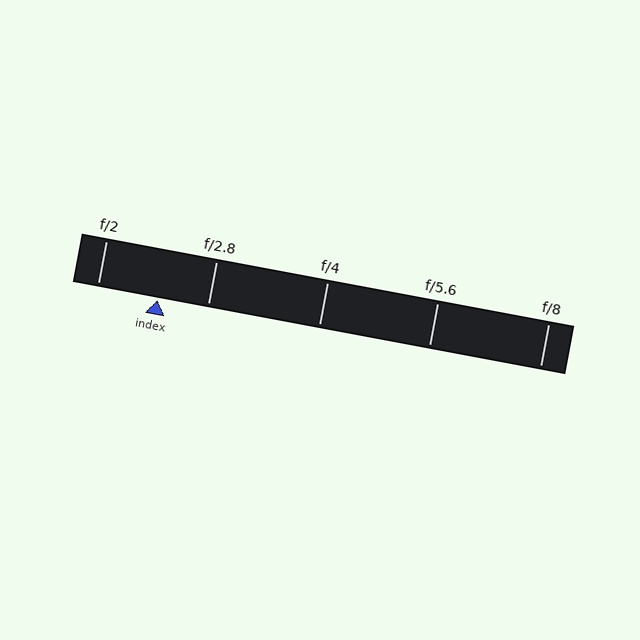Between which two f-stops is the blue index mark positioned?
The index mark is between f/2 and f/2.8.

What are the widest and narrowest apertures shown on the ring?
The widest aperture shown is f/2 and the narrowest is f/8.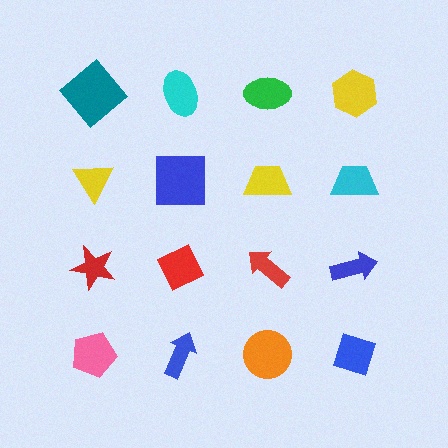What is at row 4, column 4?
A blue diamond.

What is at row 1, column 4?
A yellow hexagon.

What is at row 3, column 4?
A blue arrow.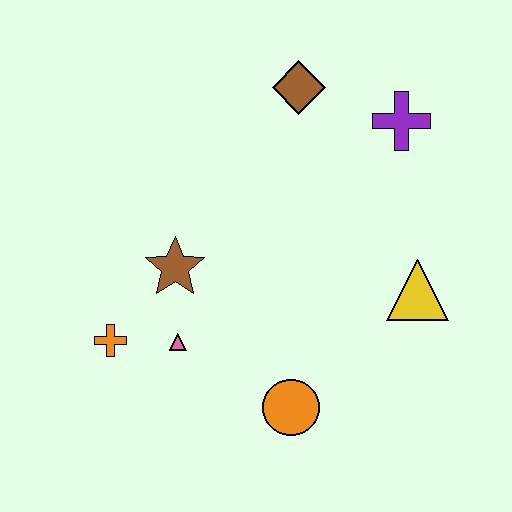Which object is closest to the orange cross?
The pink triangle is closest to the orange cross.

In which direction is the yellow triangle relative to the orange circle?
The yellow triangle is to the right of the orange circle.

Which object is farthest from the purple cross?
The orange cross is farthest from the purple cross.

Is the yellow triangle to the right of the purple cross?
Yes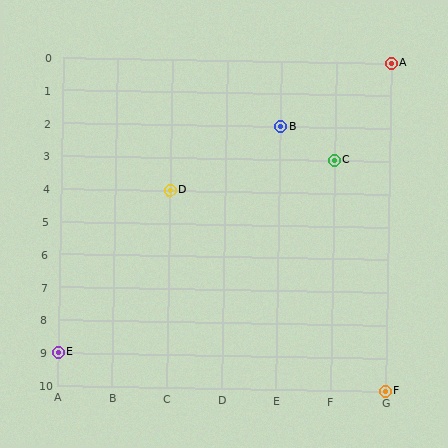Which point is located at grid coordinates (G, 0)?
Point A is at (G, 0).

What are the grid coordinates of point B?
Point B is at grid coordinates (E, 2).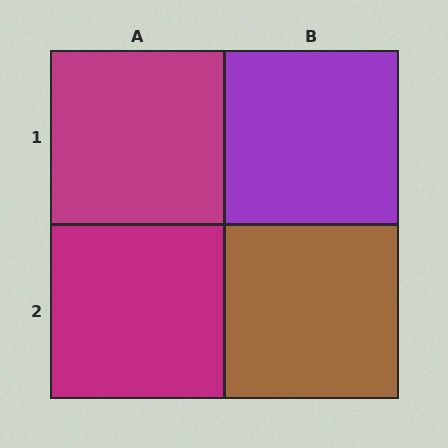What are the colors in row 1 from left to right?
Magenta, purple.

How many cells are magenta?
2 cells are magenta.